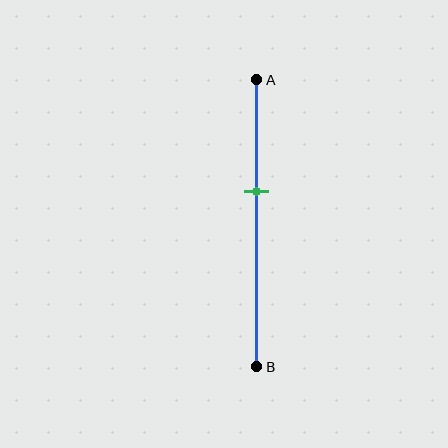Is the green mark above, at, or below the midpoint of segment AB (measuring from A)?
The green mark is above the midpoint of segment AB.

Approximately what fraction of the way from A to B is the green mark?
The green mark is approximately 40% of the way from A to B.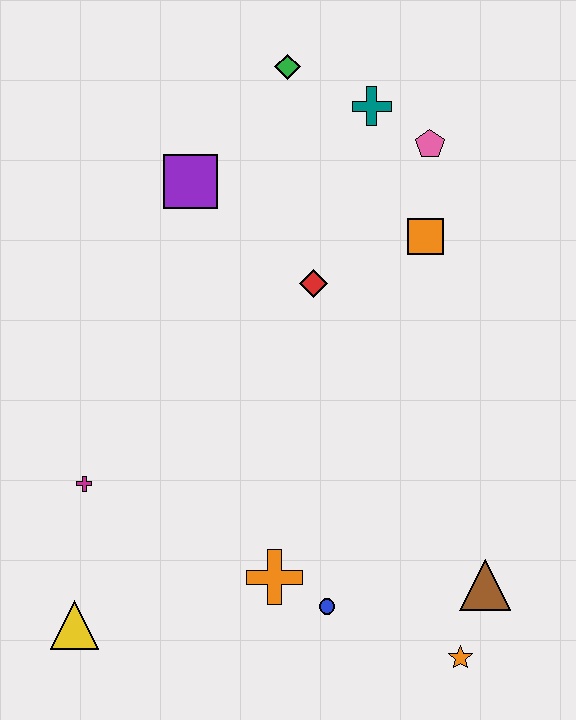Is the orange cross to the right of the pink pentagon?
No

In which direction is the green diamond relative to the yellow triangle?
The green diamond is above the yellow triangle.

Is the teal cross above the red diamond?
Yes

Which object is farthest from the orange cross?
The green diamond is farthest from the orange cross.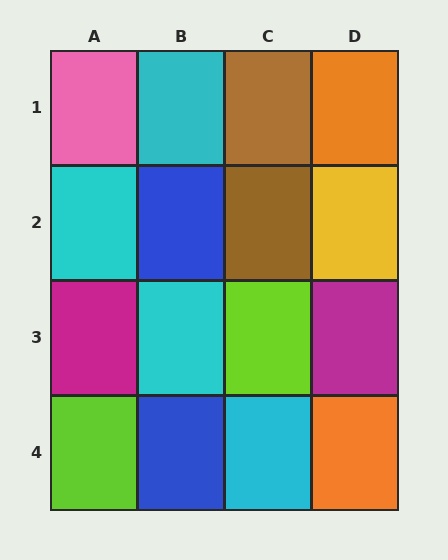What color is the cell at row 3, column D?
Magenta.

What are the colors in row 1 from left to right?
Pink, cyan, brown, orange.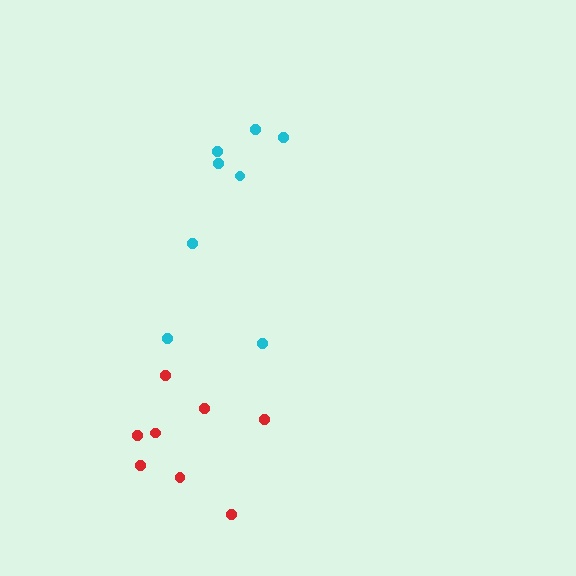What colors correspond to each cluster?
The clusters are colored: red, cyan.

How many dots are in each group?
Group 1: 8 dots, Group 2: 8 dots (16 total).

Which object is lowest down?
The red cluster is bottommost.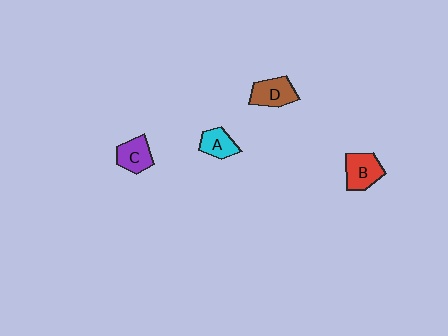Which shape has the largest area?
Shape B (red).